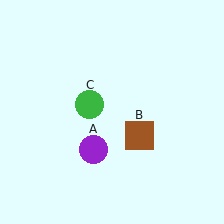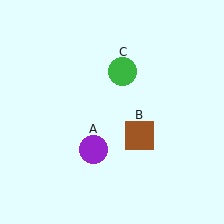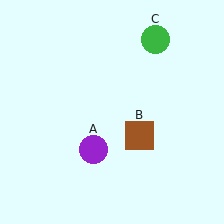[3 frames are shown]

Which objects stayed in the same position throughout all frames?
Purple circle (object A) and brown square (object B) remained stationary.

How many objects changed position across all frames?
1 object changed position: green circle (object C).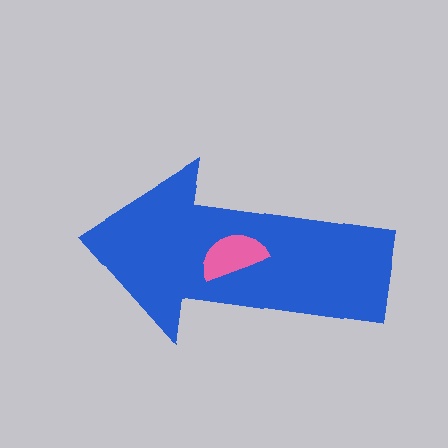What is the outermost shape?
The blue arrow.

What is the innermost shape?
The pink semicircle.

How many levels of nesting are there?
2.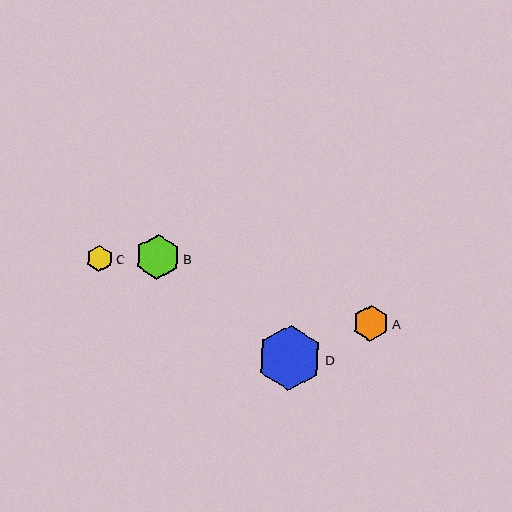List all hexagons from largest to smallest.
From largest to smallest: D, B, A, C.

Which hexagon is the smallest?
Hexagon C is the smallest with a size of approximately 26 pixels.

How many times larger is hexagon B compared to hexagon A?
Hexagon B is approximately 1.2 times the size of hexagon A.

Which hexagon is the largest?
Hexagon D is the largest with a size of approximately 66 pixels.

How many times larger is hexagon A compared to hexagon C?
Hexagon A is approximately 1.4 times the size of hexagon C.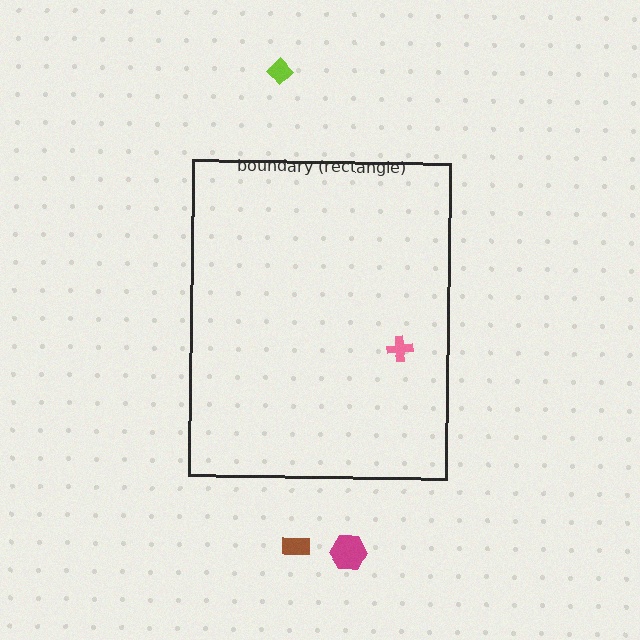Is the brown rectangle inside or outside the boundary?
Outside.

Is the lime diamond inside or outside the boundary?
Outside.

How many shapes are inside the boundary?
1 inside, 3 outside.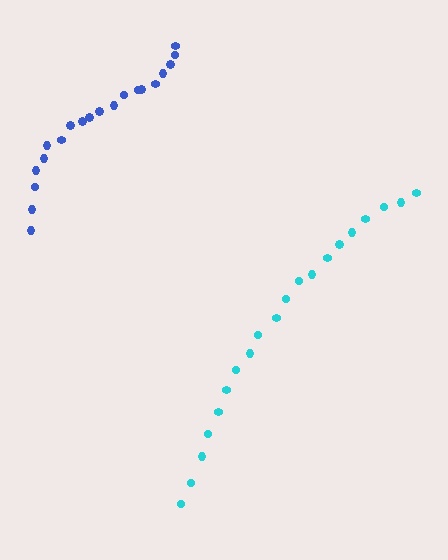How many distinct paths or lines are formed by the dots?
There are 2 distinct paths.